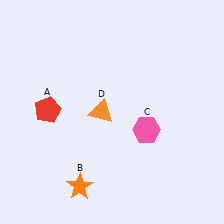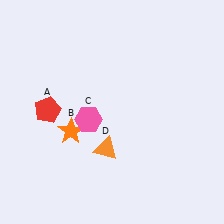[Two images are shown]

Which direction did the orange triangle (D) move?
The orange triangle (D) moved down.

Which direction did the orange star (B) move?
The orange star (B) moved up.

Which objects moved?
The objects that moved are: the orange star (B), the pink hexagon (C), the orange triangle (D).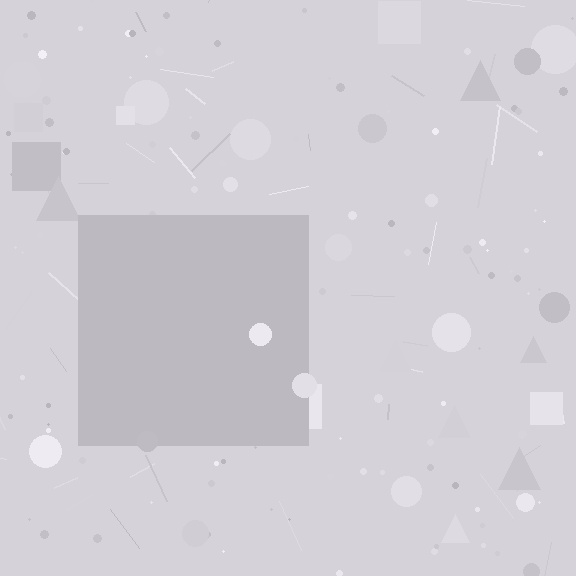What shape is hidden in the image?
A square is hidden in the image.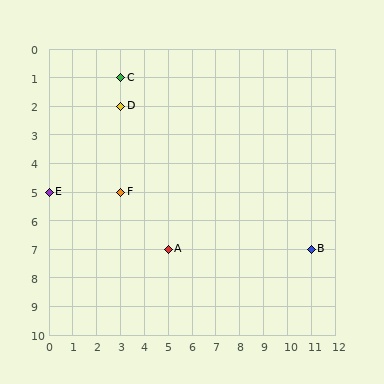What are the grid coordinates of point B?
Point B is at grid coordinates (11, 7).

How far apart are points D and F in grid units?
Points D and F are 3 rows apart.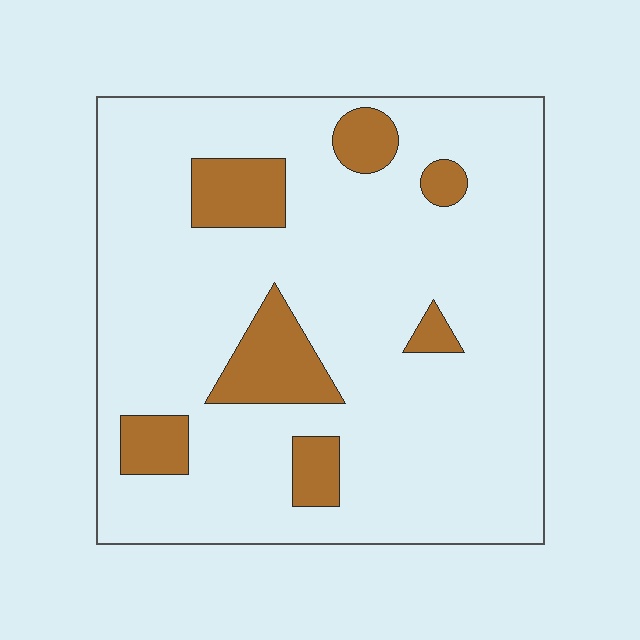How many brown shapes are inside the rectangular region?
7.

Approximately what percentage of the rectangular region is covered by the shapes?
Approximately 15%.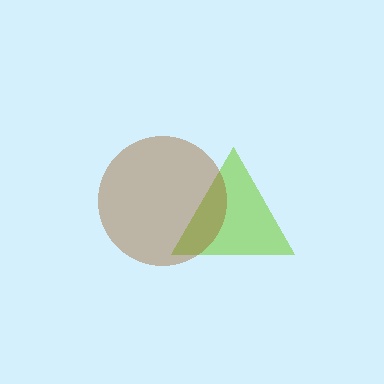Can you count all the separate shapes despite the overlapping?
Yes, there are 2 separate shapes.